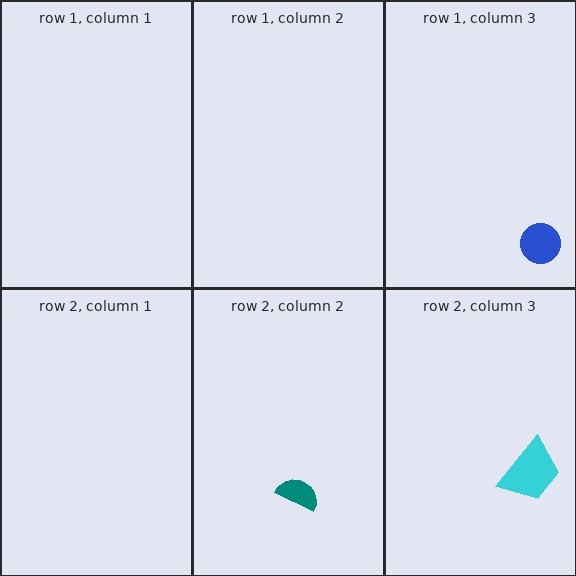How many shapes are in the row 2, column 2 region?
1.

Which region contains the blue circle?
The row 1, column 3 region.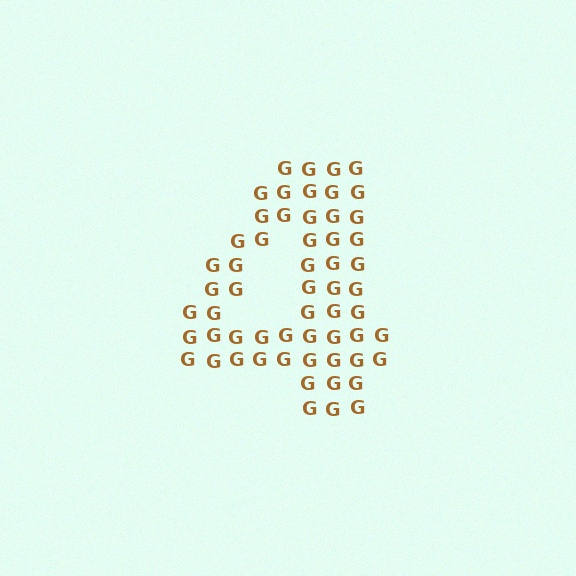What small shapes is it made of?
It is made of small letter G's.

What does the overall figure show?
The overall figure shows the digit 4.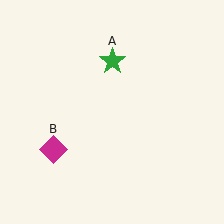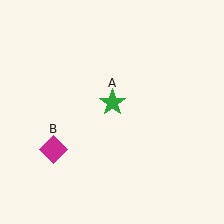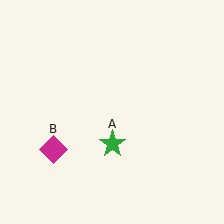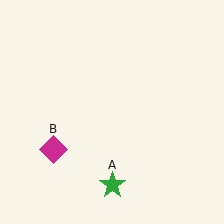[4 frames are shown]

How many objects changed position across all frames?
1 object changed position: green star (object A).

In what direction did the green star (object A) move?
The green star (object A) moved down.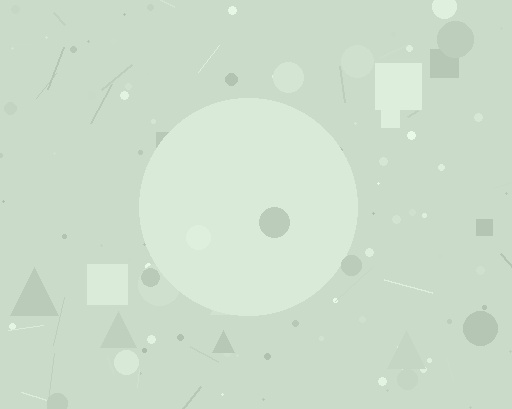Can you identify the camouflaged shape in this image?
The camouflaged shape is a circle.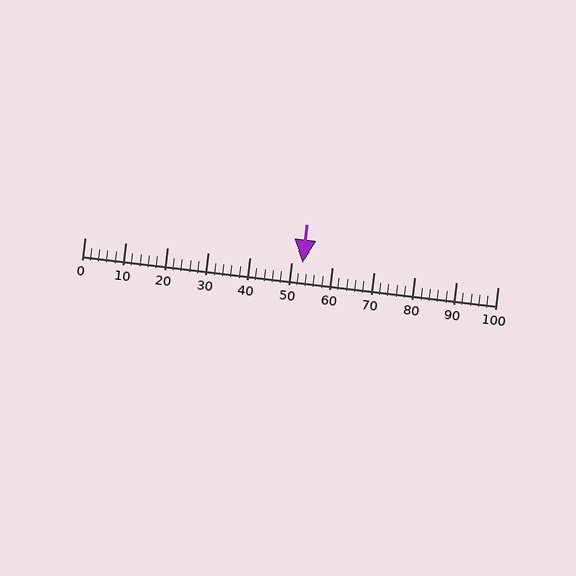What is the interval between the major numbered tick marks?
The major tick marks are spaced 10 units apart.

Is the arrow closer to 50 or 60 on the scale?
The arrow is closer to 50.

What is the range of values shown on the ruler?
The ruler shows values from 0 to 100.